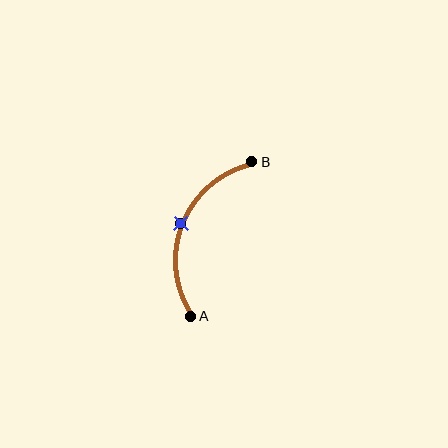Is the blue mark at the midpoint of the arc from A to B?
Yes. The blue mark lies on the arc at equal arc-length from both A and B — it is the arc midpoint.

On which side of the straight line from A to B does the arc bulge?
The arc bulges to the left of the straight line connecting A and B.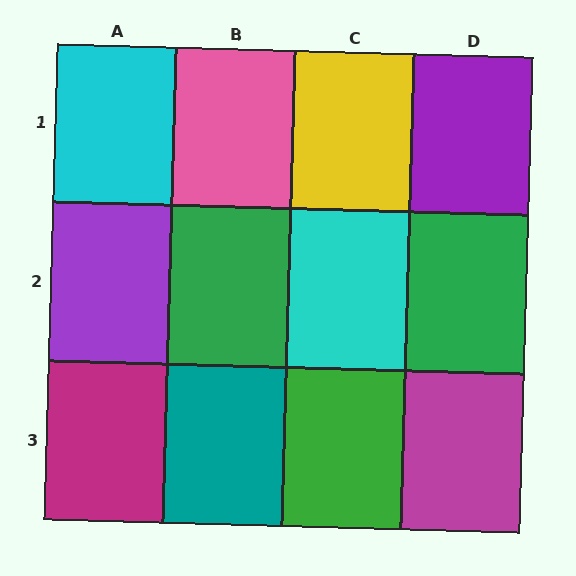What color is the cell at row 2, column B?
Green.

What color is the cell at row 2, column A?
Purple.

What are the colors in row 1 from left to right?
Cyan, pink, yellow, purple.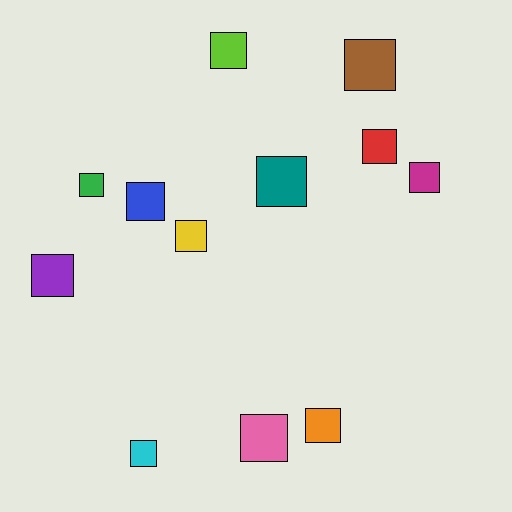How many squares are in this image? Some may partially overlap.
There are 12 squares.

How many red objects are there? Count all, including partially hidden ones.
There is 1 red object.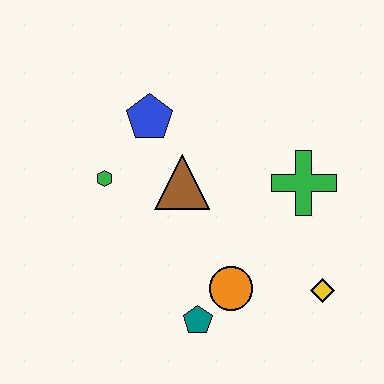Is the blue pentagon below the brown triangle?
No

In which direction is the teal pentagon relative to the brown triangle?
The teal pentagon is below the brown triangle.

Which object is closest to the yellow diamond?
The orange circle is closest to the yellow diamond.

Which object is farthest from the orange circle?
The blue pentagon is farthest from the orange circle.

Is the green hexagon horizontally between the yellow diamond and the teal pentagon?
No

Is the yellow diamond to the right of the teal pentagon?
Yes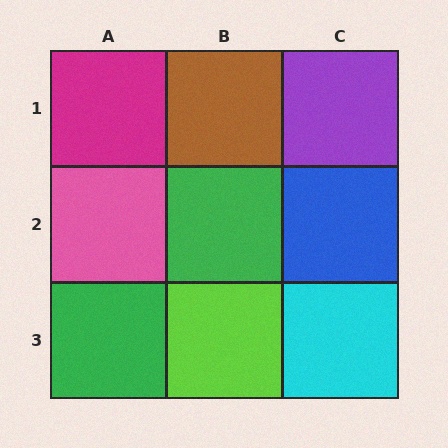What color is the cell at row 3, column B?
Lime.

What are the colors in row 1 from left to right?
Magenta, brown, purple.